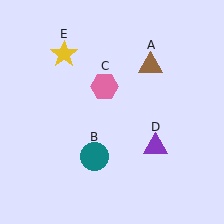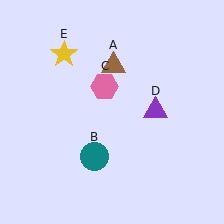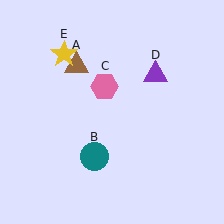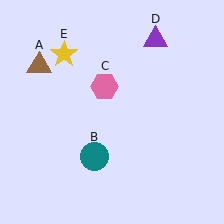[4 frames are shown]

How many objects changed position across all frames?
2 objects changed position: brown triangle (object A), purple triangle (object D).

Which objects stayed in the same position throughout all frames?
Teal circle (object B) and pink hexagon (object C) and yellow star (object E) remained stationary.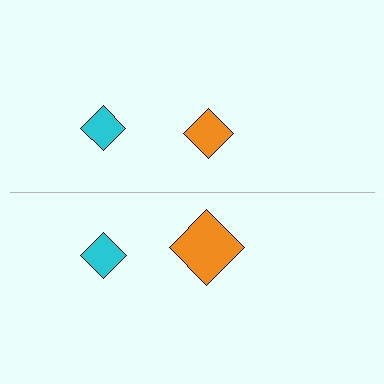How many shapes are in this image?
There are 4 shapes in this image.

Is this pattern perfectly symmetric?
No, the pattern is not perfectly symmetric. The orange diamond on the bottom side has a different size than its mirror counterpart.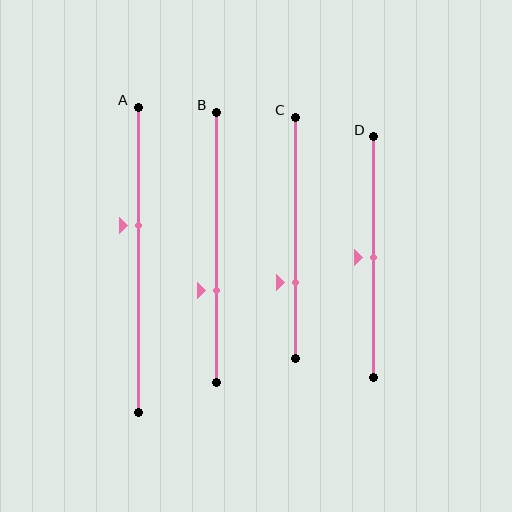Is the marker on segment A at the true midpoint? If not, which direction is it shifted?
No, the marker on segment A is shifted upward by about 11% of the segment length.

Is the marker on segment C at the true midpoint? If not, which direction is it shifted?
No, the marker on segment C is shifted downward by about 19% of the segment length.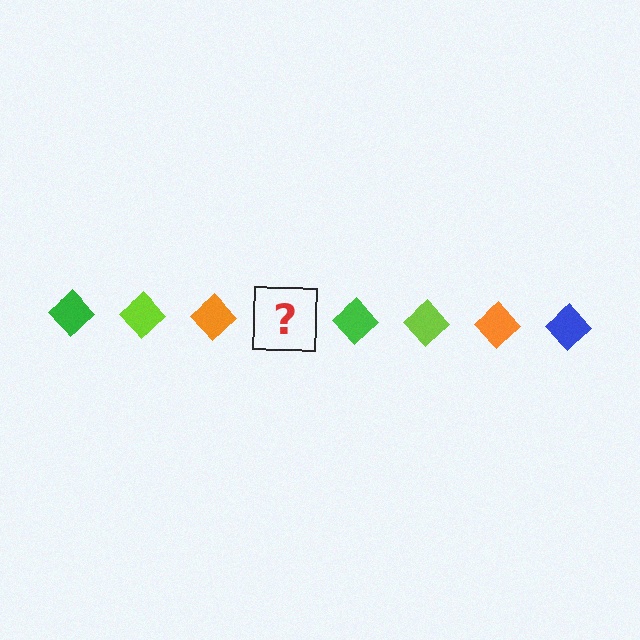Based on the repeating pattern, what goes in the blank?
The blank should be a blue diamond.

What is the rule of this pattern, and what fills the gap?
The rule is that the pattern cycles through green, lime, orange, blue diamonds. The gap should be filled with a blue diamond.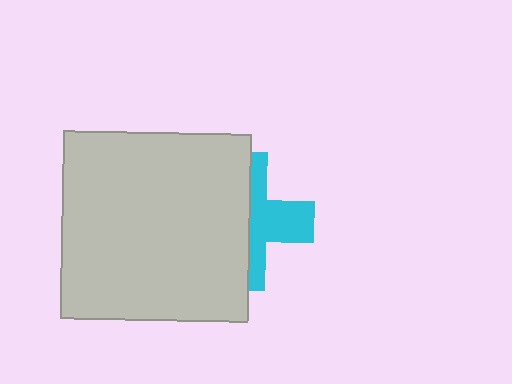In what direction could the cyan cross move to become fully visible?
The cyan cross could move right. That would shift it out from behind the light gray square entirely.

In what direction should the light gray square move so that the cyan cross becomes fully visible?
The light gray square should move left. That is the shortest direction to clear the overlap and leave the cyan cross fully visible.